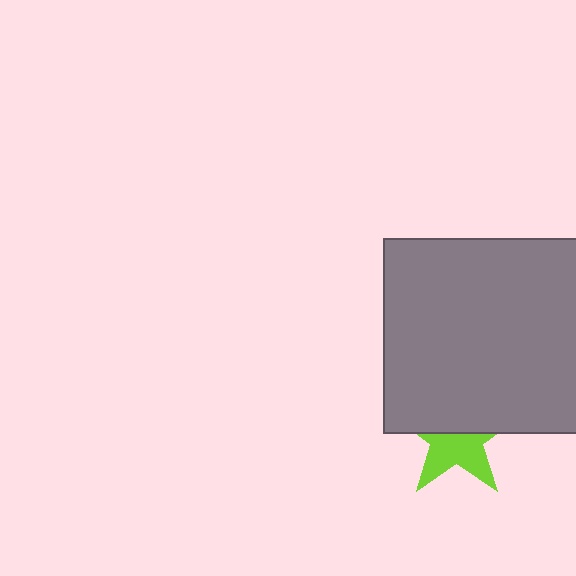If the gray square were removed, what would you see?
You would see the complete lime star.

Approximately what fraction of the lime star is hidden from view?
Roughly 50% of the lime star is hidden behind the gray square.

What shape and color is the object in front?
The object in front is a gray square.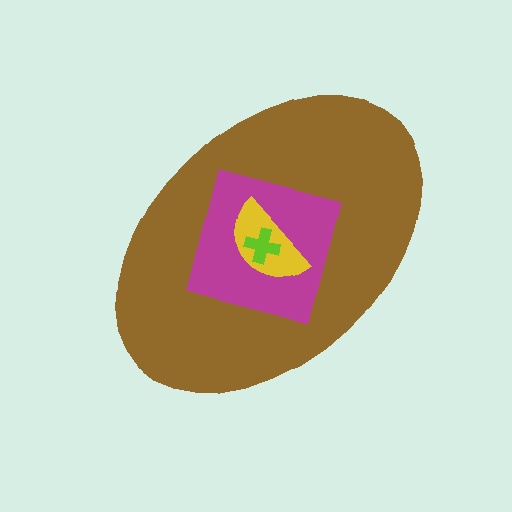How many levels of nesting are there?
4.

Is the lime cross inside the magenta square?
Yes.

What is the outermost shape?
The brown ellipse.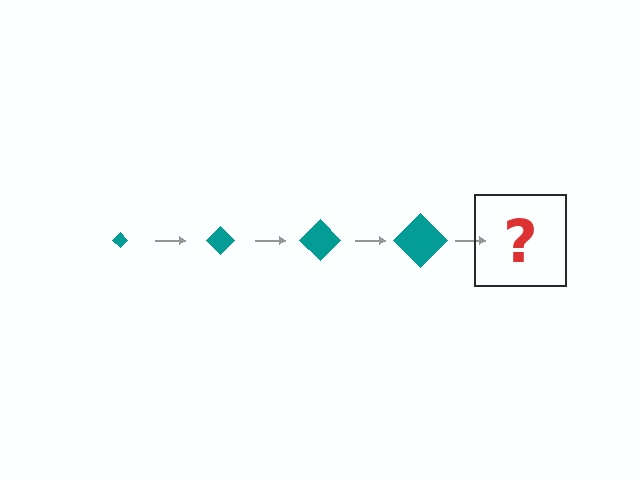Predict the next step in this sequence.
The next step is a teal diamond, larger than the previous one.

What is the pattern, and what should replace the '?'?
The pattern is that the diamond gets progressively larger each step. The '?' should be a teal diamond, larger than the previous one.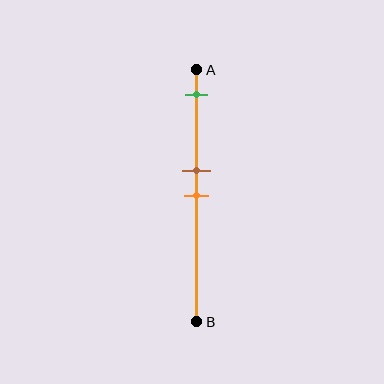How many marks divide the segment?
There are 3 marks dividing the segment.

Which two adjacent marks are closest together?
The brown and orange marks are the closest adjacent pair.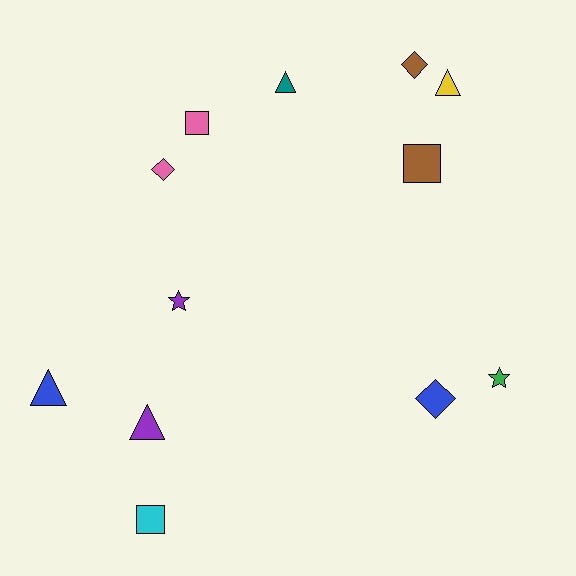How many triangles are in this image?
There are 4 triangles.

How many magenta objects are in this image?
There are no magenta objects.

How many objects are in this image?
There are 12 objects.